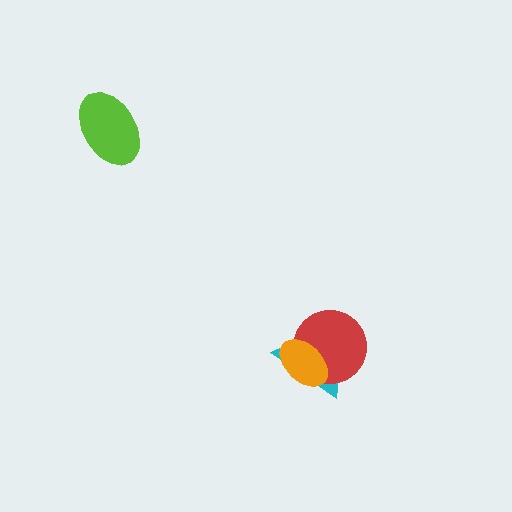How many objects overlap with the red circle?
2 objects overlap with the red circle.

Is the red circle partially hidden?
Yes, it is partially covered by another shape.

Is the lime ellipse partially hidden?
No, no other shape covers it.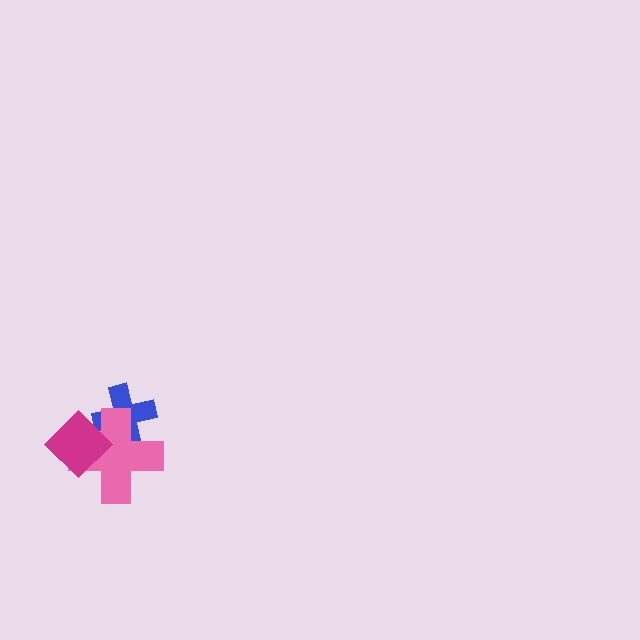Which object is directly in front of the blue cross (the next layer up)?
The pink cross is directly in front of the blue cross.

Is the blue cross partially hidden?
Yes, it is partially covered by another shape.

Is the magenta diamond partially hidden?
No, no other shape covers it.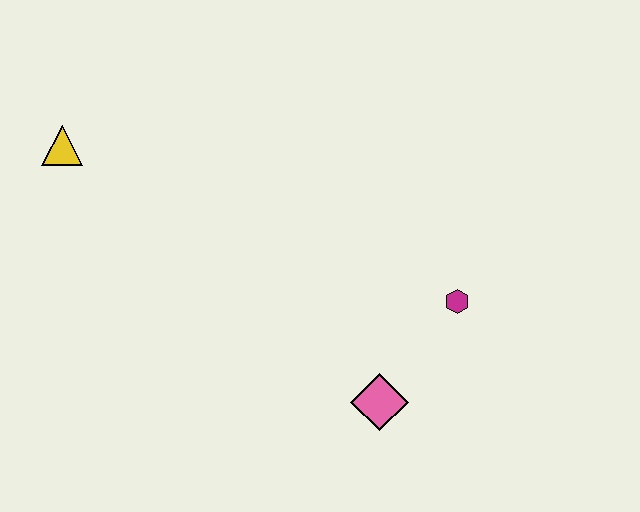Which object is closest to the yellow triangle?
The pink diamond is closest to the yellow triangle.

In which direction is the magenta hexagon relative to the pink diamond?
The magenta hexagon is above the pink diamond.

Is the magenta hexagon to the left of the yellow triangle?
No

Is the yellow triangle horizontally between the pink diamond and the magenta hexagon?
No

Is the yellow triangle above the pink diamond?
Yes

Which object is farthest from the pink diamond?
The yellow triangle is farthest from the pink diamond.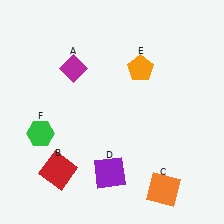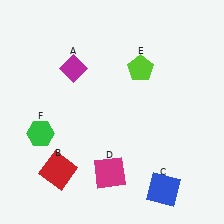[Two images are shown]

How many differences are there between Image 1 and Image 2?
There are 3 differences between the two images.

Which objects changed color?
C changed from orange to blue. D changed from purple to magenta. E changed from orange to lime.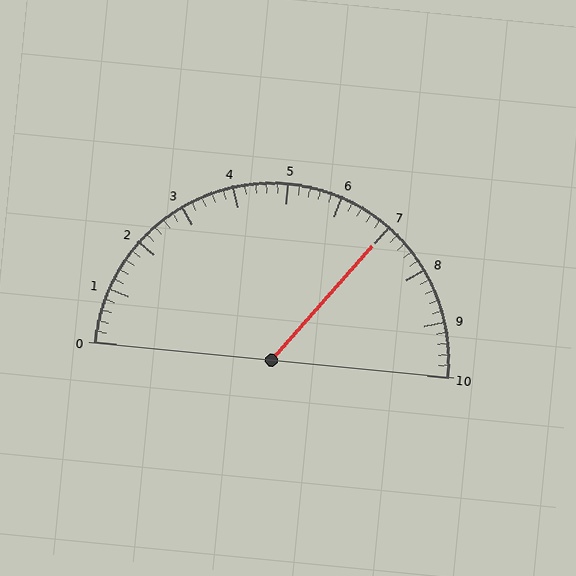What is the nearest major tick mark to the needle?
The nearest major tick mark is 7.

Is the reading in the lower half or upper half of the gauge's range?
The reading is in the upper half of the range (0 to 10).